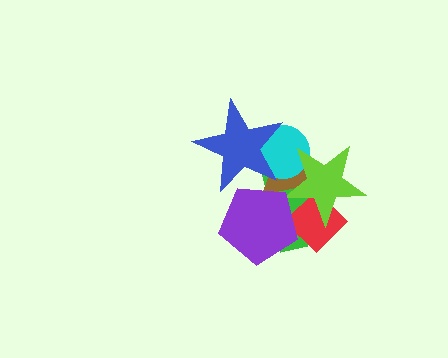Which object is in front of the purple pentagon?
The blue star is in front of the purple pentagon.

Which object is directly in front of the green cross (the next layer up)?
The brown triangle is directly in front of the green cross.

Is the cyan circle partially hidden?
Yes, it is partially covered by another shape.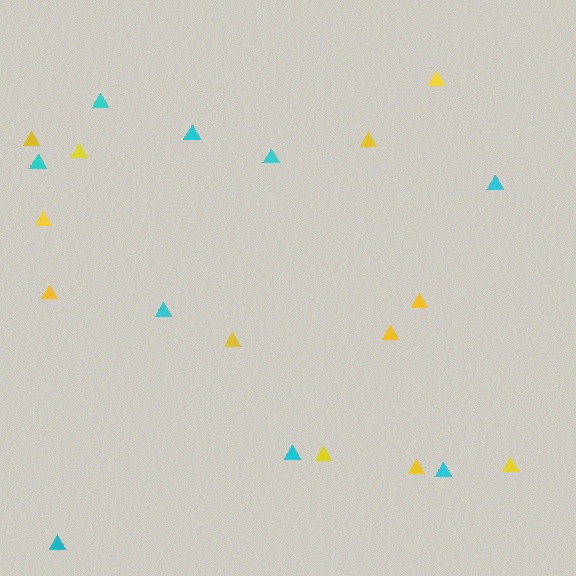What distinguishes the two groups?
There are 2 groups: one group of yellow triangles (12) and one group of cyan triangles (9).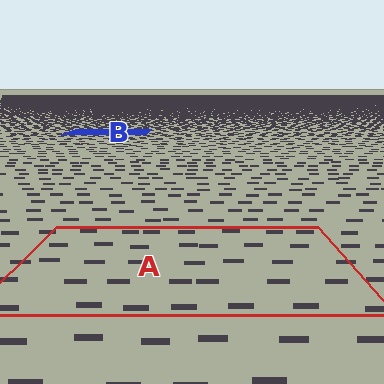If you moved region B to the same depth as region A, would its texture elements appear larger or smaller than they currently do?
They would appear larger. At a closer depth, the same texture elements are projected at a bigger on-screen size.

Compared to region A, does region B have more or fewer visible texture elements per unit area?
Region B has more texture elements per unit area — they are packed more densely because it is farther away.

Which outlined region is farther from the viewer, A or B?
Region B is farther from the viewer — the texture elements inside it appear smaller and more densely packed.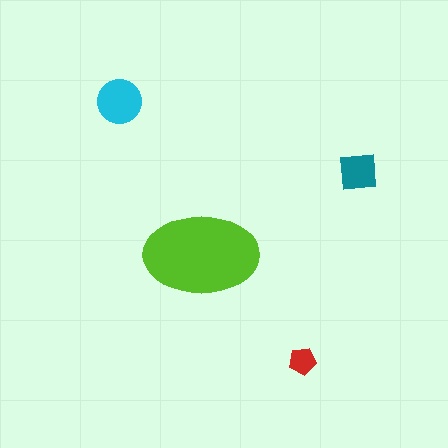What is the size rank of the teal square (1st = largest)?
3rd.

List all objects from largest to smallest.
The lime ellipse, the cyan circle, the teal square, the red pentagon.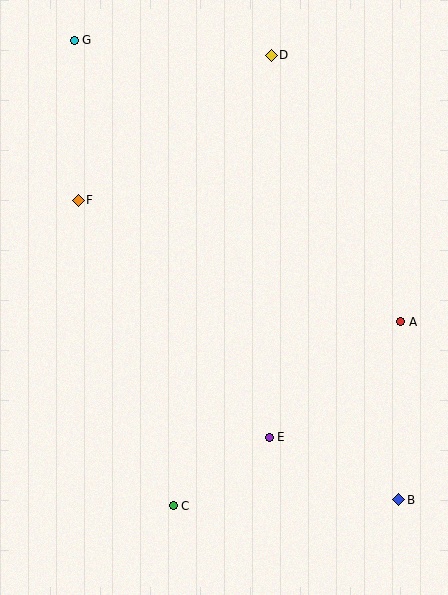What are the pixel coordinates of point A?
Point A is at (401, 322).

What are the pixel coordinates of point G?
Point G is at (74, 40).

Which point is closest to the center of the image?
Point E at (269, 437) is closest to the center.